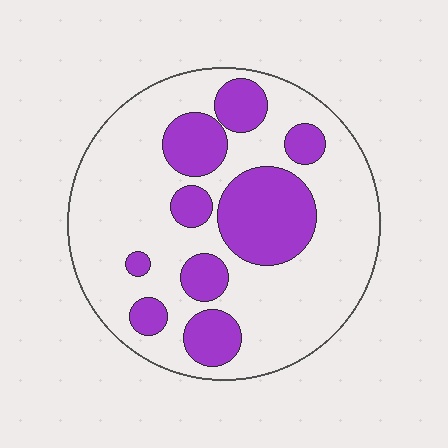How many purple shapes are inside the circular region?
9.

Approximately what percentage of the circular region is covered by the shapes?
Approximately 30%.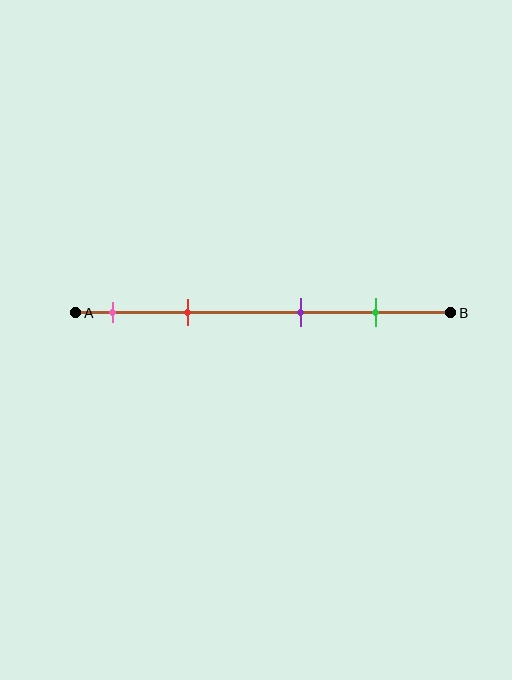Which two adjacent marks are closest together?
The pink and red marks are the closest adjacent pair.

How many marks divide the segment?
There are 4 marks dividing the segment.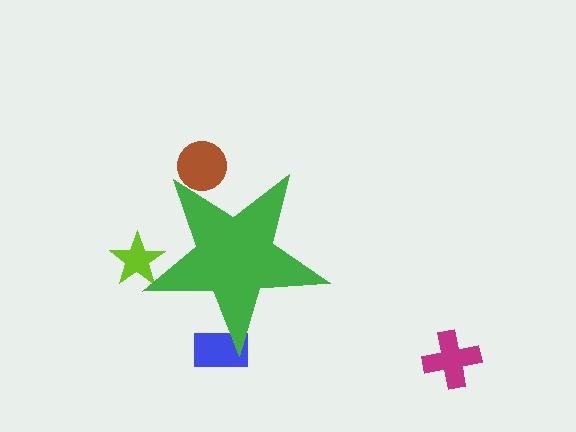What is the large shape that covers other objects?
A green star.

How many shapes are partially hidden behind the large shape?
3 shapes are partially hidden.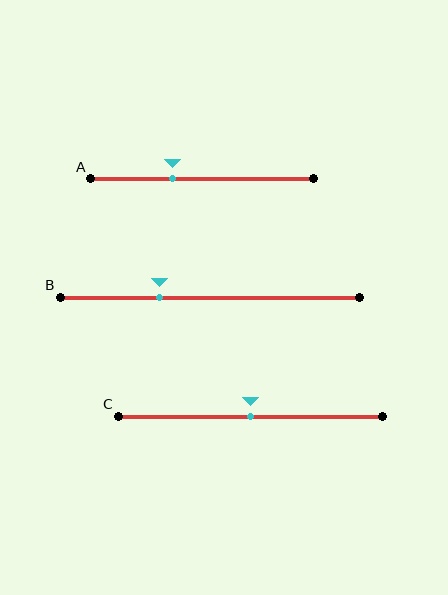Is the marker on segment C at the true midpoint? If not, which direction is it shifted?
Yes, the marker on segment C is at the true midpoint.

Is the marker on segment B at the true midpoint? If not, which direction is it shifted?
No, the marker on segment B is shifted to the left by about 17% of the segment length.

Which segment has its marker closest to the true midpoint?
Segment C has its marker closest to the true midpoint.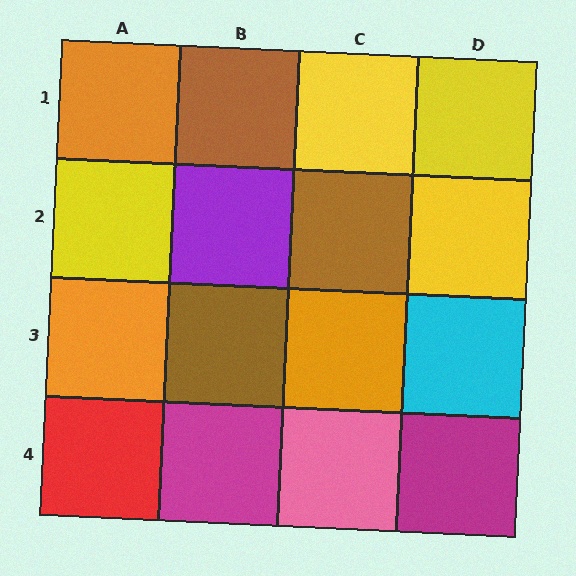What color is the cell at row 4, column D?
Magenta.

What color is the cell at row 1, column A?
Orange.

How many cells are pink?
1 cell is pink.